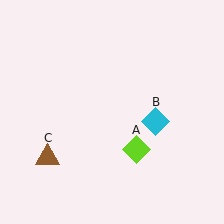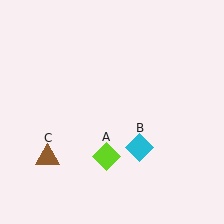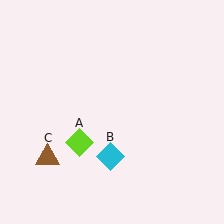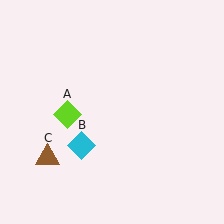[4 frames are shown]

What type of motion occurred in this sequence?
The lime diamond (object A), cyan diamond (object B) rotated clockwise around the center of the scene.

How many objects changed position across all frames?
2 objects changed position: lime diamond (object A), cyan diamond (object B).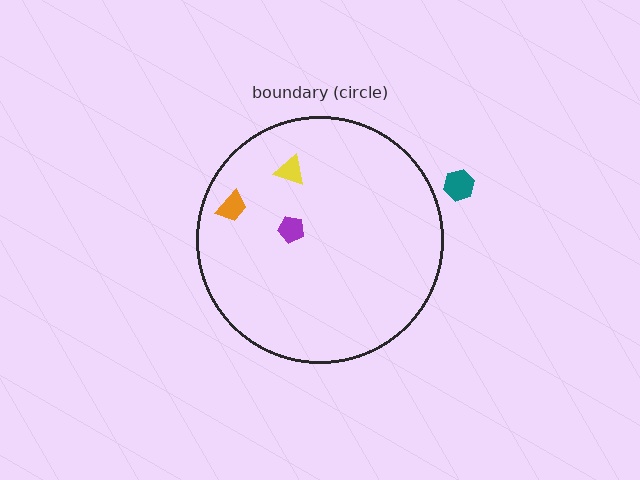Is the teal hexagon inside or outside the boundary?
Outside.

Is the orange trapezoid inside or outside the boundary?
Inside.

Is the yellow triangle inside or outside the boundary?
Inside.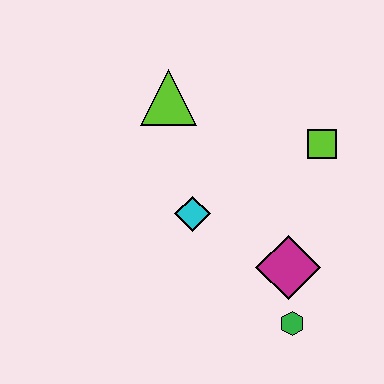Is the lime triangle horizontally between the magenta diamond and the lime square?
No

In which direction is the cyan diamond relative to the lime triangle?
The cyan diamond is below the lime triangle.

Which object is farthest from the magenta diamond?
The lime triangle is farthest from the magenta diamond.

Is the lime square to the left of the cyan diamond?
No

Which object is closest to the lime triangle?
The cyan diamond is closest to the lime triangle.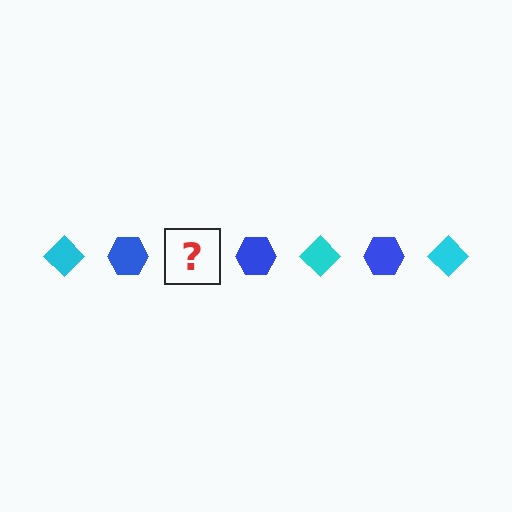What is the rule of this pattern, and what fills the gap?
The rule is that the pattern alternates between cyan diamond and blue hexagon. The gap should be filled with a cyan diamond.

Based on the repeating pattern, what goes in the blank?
The blank should be a cyan diamond.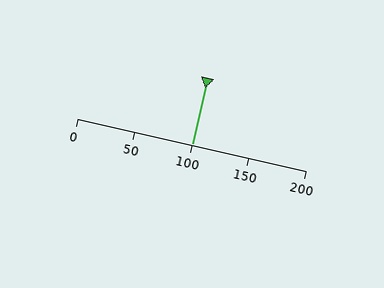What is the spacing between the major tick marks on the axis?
The major ticks are spaced 50 apart.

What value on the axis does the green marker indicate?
The marker indicates approximately 100.